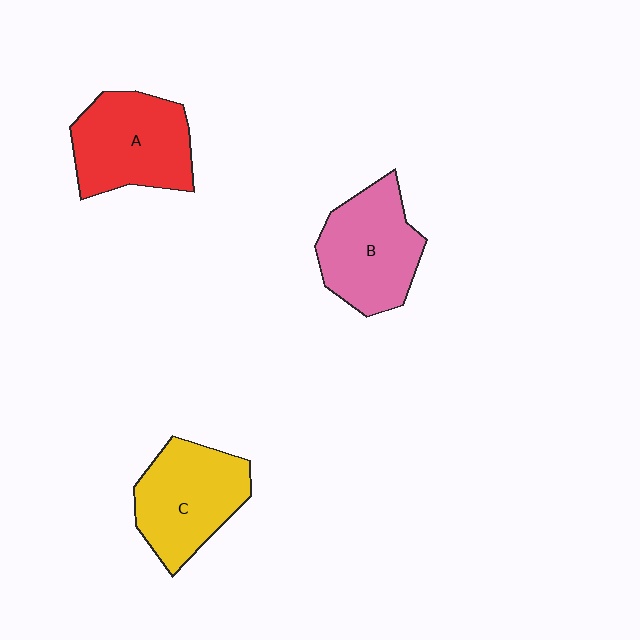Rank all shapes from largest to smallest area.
From largest to smallest: A (red), C (yellow), B (pink).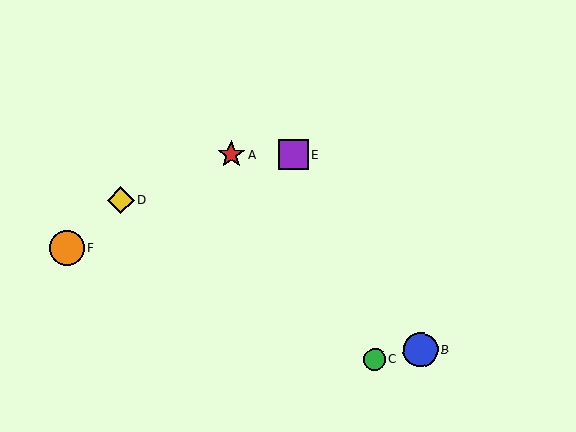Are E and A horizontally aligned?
Yes, both are at y≈155.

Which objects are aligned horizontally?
Objects A, E are aligned horizontally.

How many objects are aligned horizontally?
2 objects (A, E) are aligned horizontally.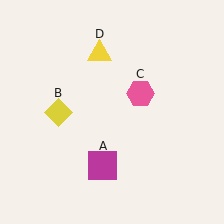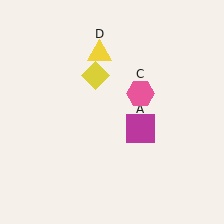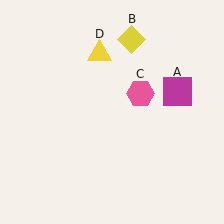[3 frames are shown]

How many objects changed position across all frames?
2 objects changed position: magenta square (object A), yellow diamond (object B).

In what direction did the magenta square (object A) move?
The magenta square (object A) moved up and to the right.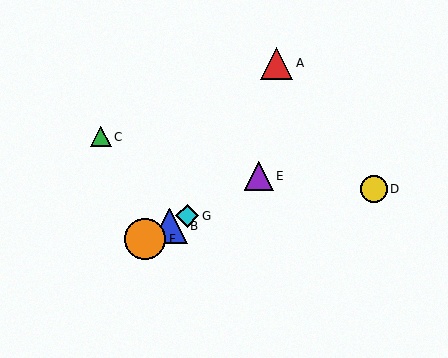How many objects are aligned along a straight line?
4 objects (B, E, F, G) are aligned along a straight line.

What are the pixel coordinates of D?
Object D is at (374, 189).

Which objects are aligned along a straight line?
Objects B, E, F, G are aligned along a straight line.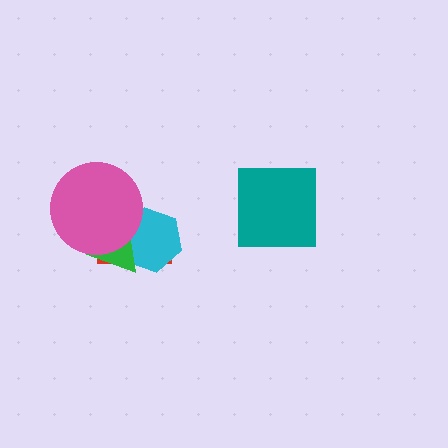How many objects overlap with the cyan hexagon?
3 objects overlap with the cyan hexagon.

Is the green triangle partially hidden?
Yes, it is partially covered by another shape.